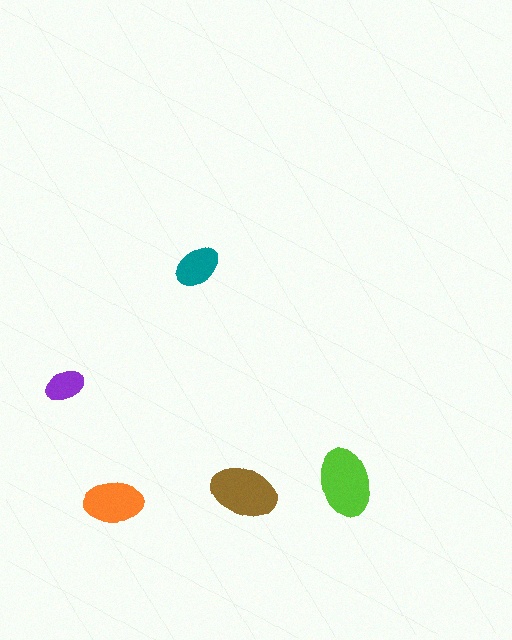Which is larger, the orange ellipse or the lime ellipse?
The lime one.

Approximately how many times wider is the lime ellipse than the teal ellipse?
About 1.5 times wider.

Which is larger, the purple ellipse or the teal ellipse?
The teal one.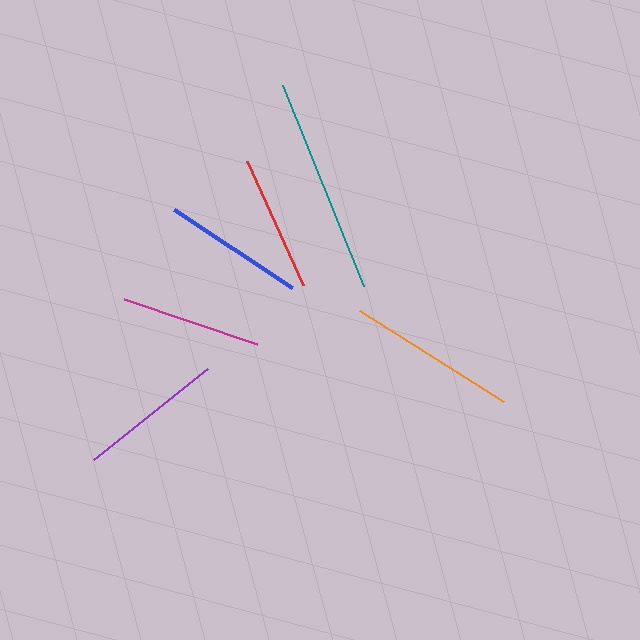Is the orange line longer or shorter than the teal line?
The teal line is longer than the orange line.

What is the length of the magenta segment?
The magenta segment is approximately 141 pixels long.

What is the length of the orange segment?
The orange segment is approximately 170 pixels long.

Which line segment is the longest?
The teal line is the longest at approximately 216 pixels.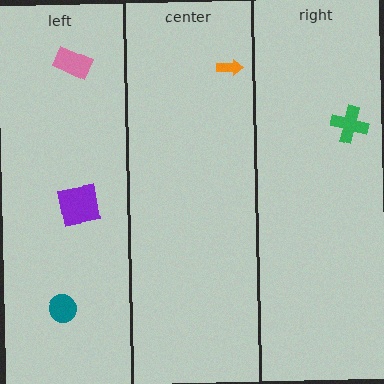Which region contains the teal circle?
The left region.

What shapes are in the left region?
The purple square, the pink rectangle, the teal circle.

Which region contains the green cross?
The right region.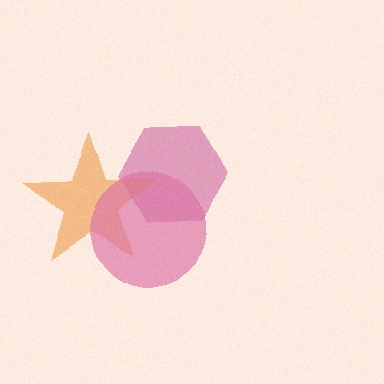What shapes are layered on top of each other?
The layered shapes are: a magenta hexagon, an orange star, a pink circle.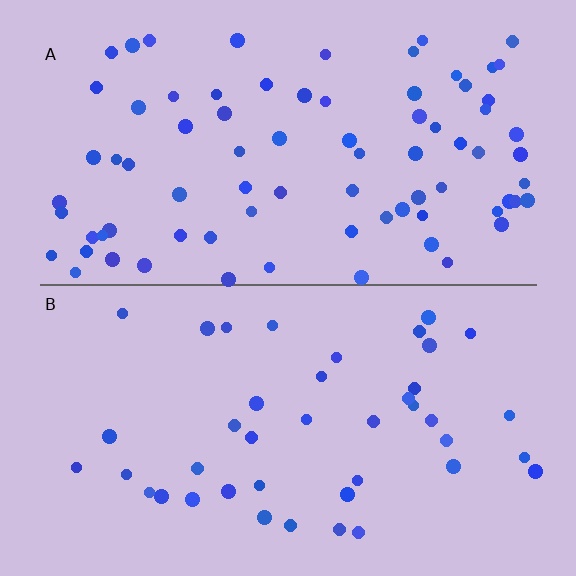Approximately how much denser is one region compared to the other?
Approximately 1.9× — region A over region B.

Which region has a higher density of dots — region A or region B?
A (the top).